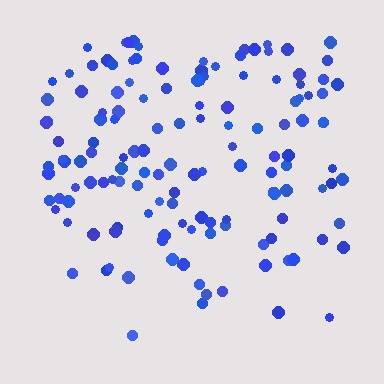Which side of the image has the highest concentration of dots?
The top.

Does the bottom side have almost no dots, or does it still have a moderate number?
Still a moderate number, just noticeably fewer than the top.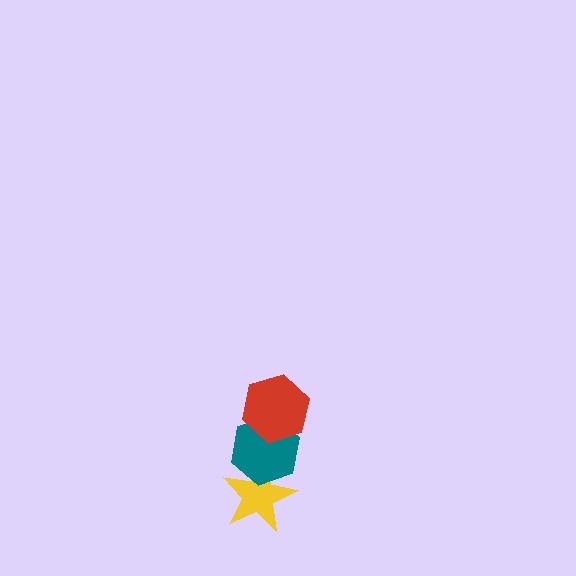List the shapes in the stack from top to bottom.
From top to bottom: the red hexagon, the teal hexagon, the yellow star.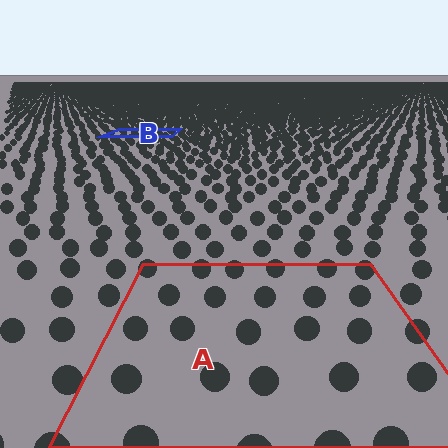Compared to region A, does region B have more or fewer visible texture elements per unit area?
Region B has more texture elements per unit area — they are packed more densely because it is farther away.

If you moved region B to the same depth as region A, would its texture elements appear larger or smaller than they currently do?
They would appear larger. At a closer depth, the same texture elements are projected at a bigger on-screen size.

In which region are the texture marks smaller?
The texture marks are smaller in region B, because it is farther away.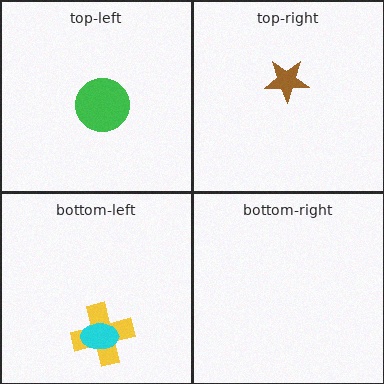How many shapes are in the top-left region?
1.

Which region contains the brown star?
The top-right region.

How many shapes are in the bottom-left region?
2.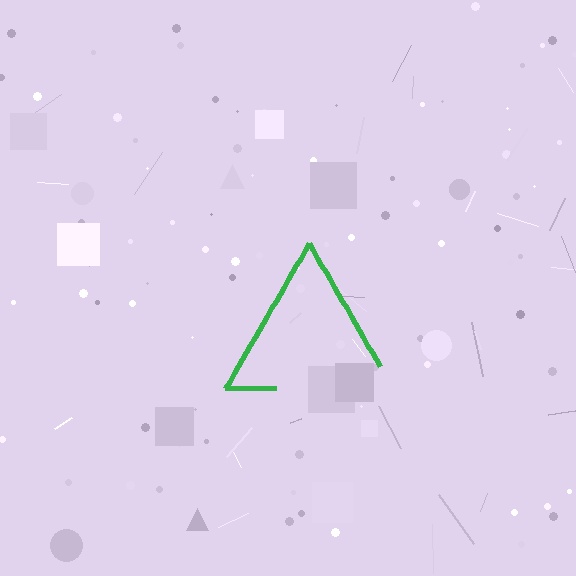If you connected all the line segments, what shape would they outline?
They would outline a triangle.